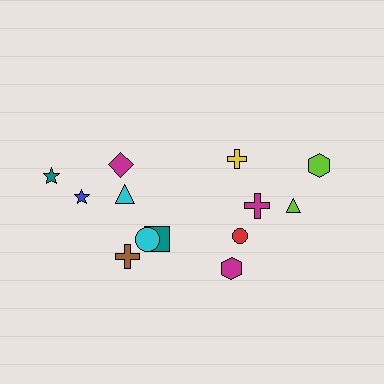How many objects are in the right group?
There are 5 objects.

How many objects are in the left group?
There are 8 objects.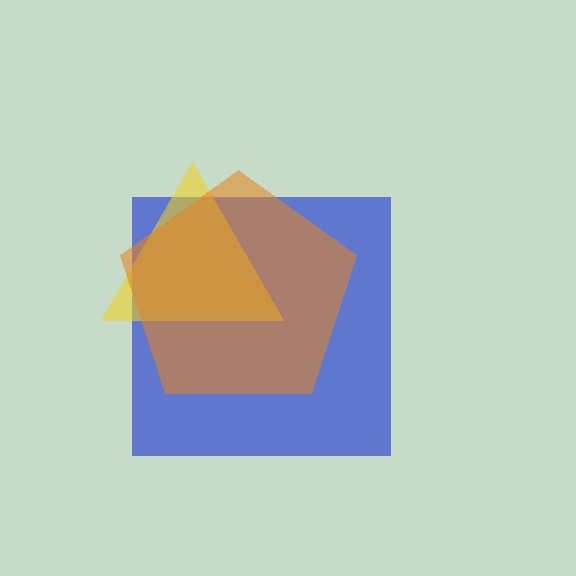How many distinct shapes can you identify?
There are 3 distinct shapes: a blue square, a yellow triangle, an orange pentagon.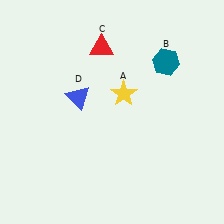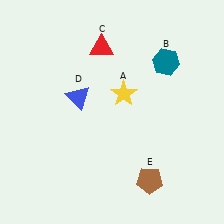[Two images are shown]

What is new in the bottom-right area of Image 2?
A brown pentagon (E) was added in the bottom-right area of Image 2.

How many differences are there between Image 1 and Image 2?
There is 1 difference between the two images.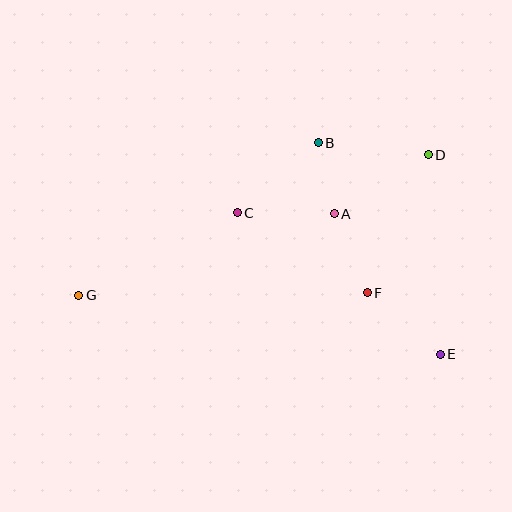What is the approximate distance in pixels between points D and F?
The distance between D and F is approximately 151 pixels.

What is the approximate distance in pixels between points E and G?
The distance between E and G is approximately 366 pixels.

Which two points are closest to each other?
Points A and B are closest to each other.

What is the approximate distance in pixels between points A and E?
The distance between A and E is approximately 176 pixels.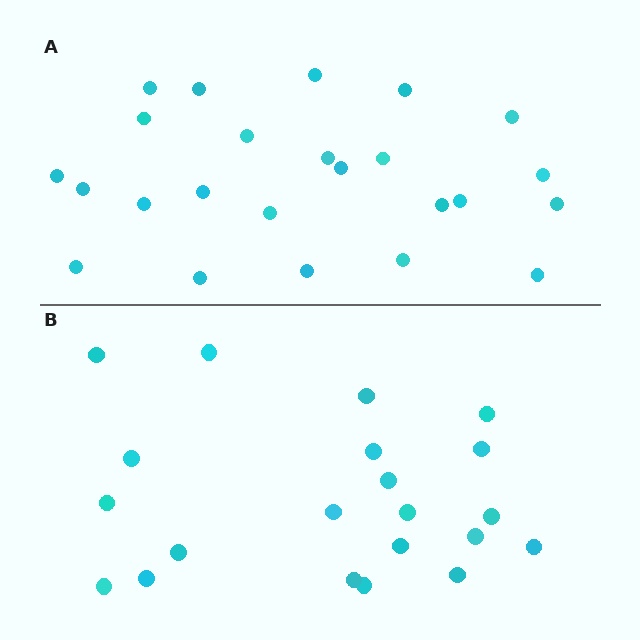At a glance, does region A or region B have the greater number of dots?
Region A (the top region) has more dots.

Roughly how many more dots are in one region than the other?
Region A has just a few more — roughly 2 or 3 more dots than region B.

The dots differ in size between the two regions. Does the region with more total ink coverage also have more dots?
No. Region B has more total ink coverage because its dots are larger, but region A actually contains more individual dots. Total area can be misleading — the number of items is what matters here.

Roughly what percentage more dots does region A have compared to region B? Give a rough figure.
About 15% more.